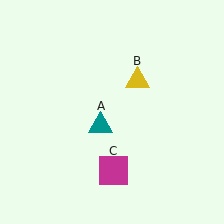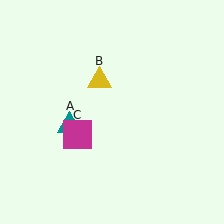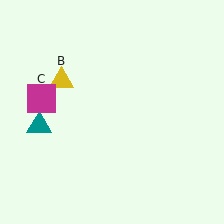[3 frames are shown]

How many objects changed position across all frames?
3 objects changed position: teal triangle (object A), yellow triangle (object B), magenta square (object C).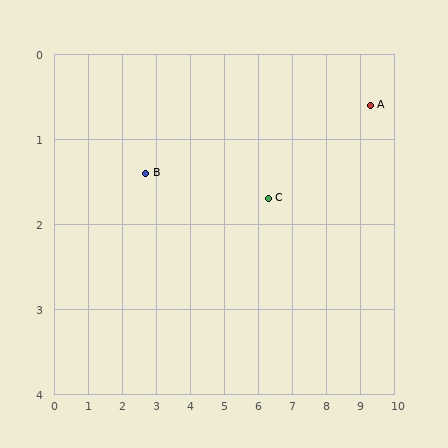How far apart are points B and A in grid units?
Points B and A are about 6.6 grid units apart.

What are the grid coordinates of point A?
Point A is at approximately (9.3, 0.6).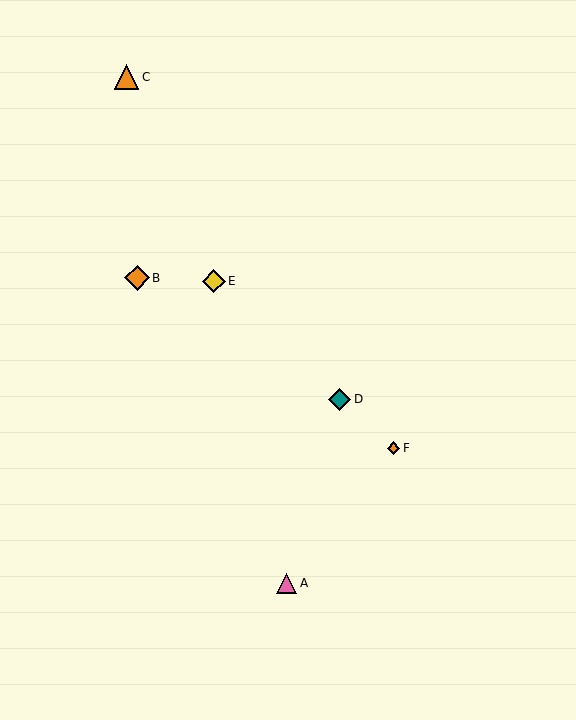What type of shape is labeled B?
Shape B is an orange diamond.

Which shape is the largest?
The orange diamond (labeled B) is the largest.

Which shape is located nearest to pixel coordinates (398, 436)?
The orange diamond (labeled F) at (393, 448) is nearest to that location.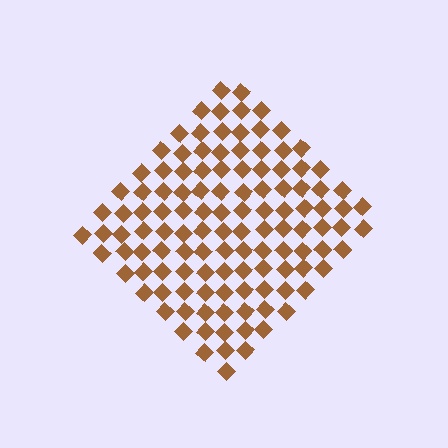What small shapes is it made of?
It is made of small diamonds.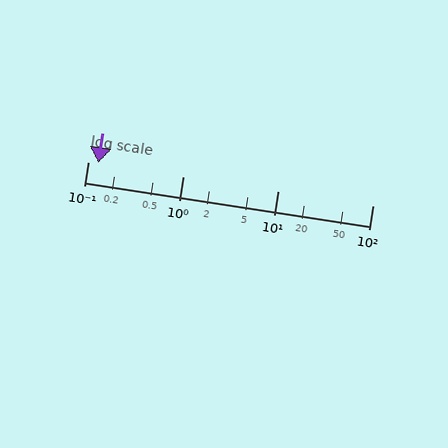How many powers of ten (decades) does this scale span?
The scale spans 3 decades, from 0.1 to 100.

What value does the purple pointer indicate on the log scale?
The pointer indicates approximately 0.13.